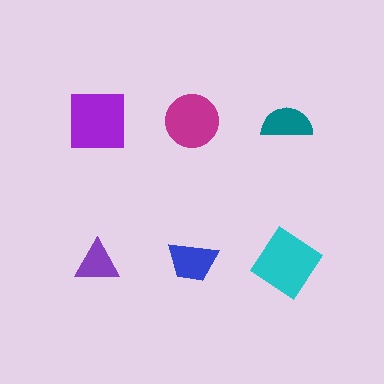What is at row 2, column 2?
A blue trapezoid.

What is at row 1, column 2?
A magenta circle.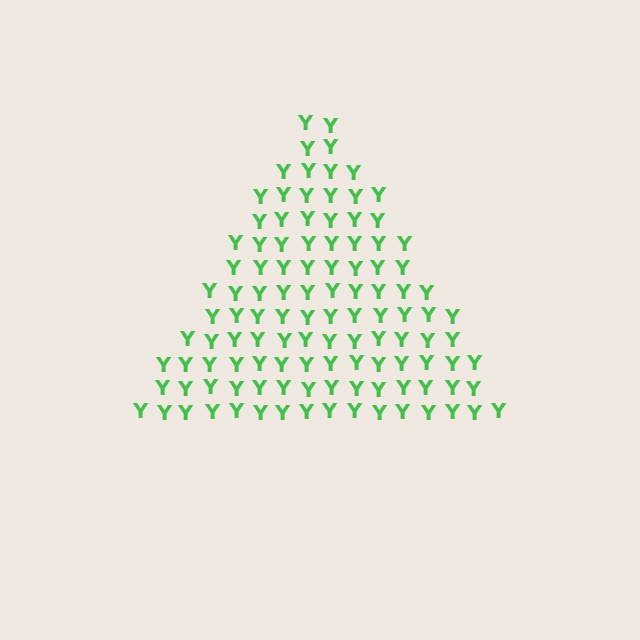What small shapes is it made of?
It is made of small letter Y's.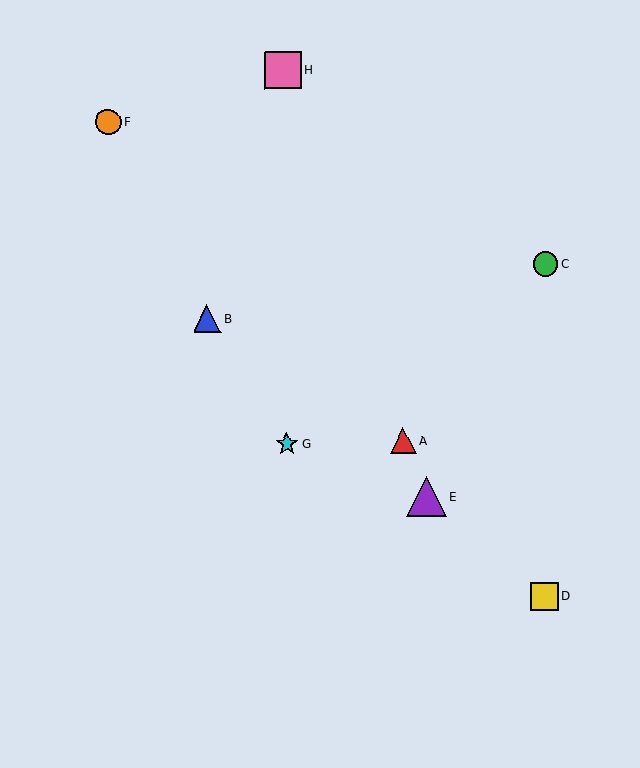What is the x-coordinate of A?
Object A is at x≈403.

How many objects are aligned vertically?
2 objects (G, H) are aligned vertically.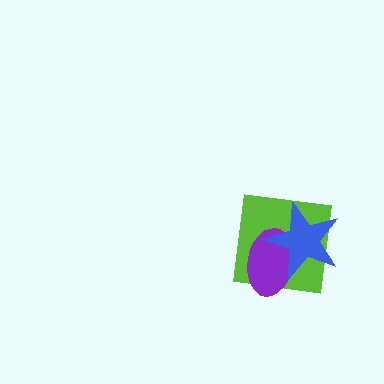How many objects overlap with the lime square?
2 objects overlap with the lime square.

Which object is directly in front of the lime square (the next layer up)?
The purple ellipse is directly in front of the lime square.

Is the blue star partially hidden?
No, no other shape covers it.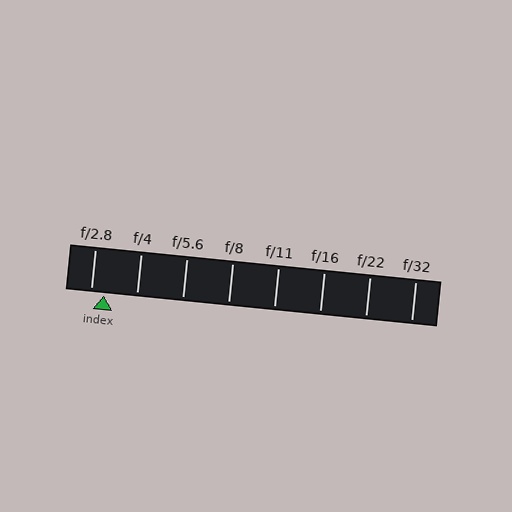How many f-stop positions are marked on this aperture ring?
There are 8 f-stop positions marked.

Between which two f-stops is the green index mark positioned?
The index mark is between f/2.8 and f/4.